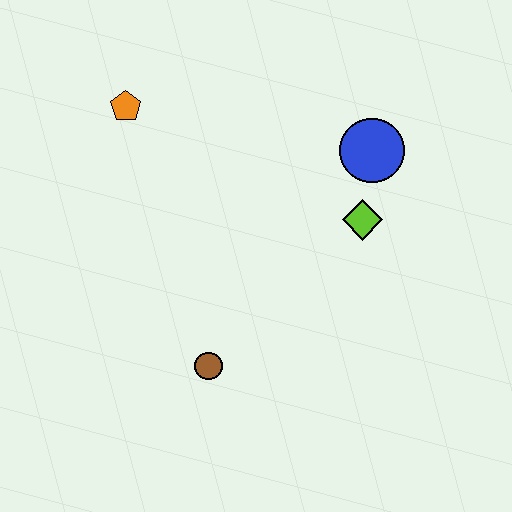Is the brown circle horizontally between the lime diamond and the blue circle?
No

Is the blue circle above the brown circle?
Yes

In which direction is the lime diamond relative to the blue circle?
The lime diamond is below the blue circle.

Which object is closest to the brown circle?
The lime diamond is closest to the brown circle.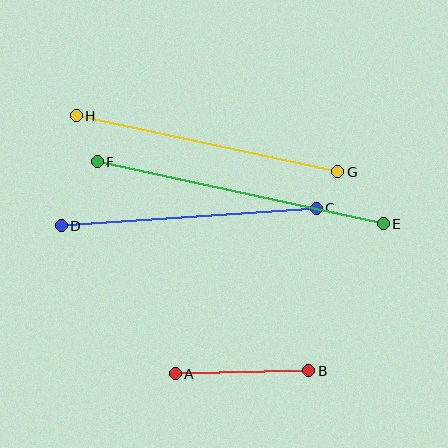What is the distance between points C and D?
The distance is approximately 256 pixels.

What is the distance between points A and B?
The distance is approximately 133 pixels.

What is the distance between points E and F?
The distance is approximately 293 pixels.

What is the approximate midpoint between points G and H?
The midpoint is at approximately (207, 144) pixels.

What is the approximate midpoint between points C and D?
The midpoint is at approximately (189, 217) pixels.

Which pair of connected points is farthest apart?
Points E and F are farthest apart.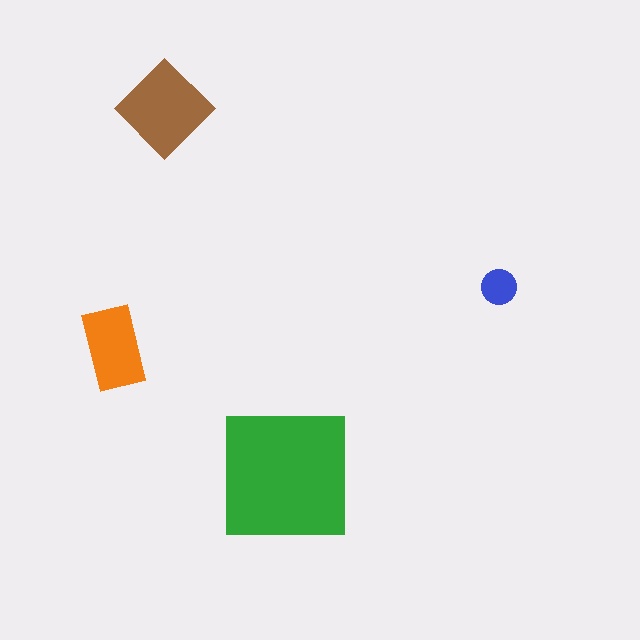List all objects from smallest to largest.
The blue circle, the orange rectangle, the brown diamond, the green square.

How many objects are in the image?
There are 4 objects in the image.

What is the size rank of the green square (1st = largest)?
1st.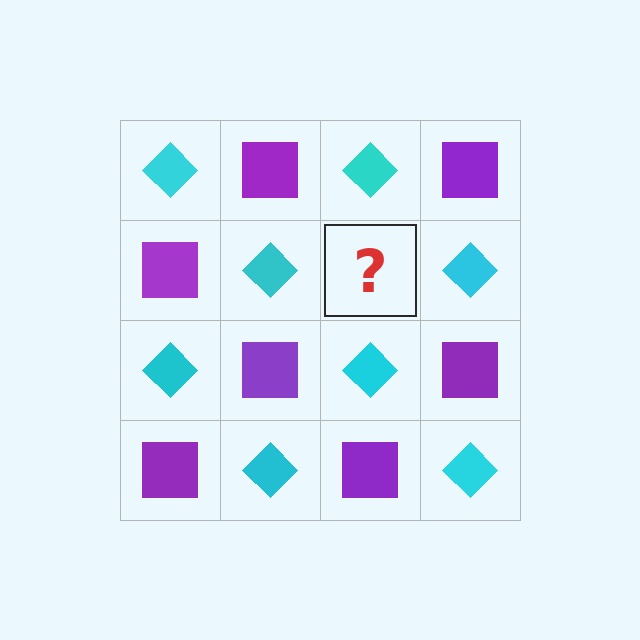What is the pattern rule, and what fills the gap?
The rule is that it alternates cyan diamond and purple square in a checkerboard pattern. The gap should be filled with a purple square.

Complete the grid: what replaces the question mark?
The question mark should be replaced with a purple square.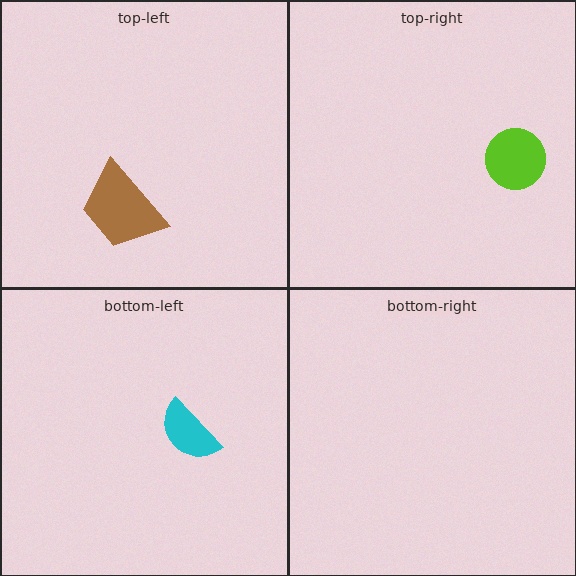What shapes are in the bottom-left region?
The cyan semicircle.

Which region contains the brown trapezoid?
The top-left region.